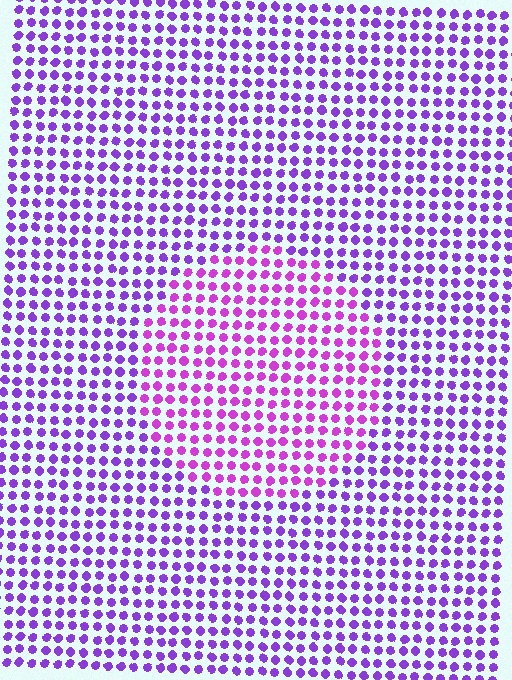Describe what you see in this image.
The image is filled with small purple elements in a uniform arrangement. A circle-shaped region is visible where the elements are tinted to a slightly different hue, forming a subtle color boundary.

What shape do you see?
I see a circle.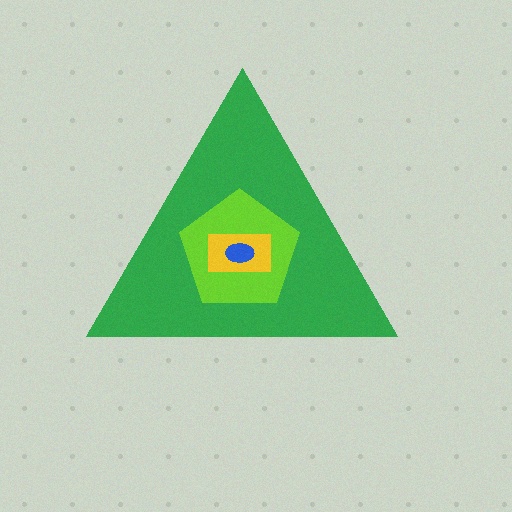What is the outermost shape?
The green triangle.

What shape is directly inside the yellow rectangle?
The blue ellipse.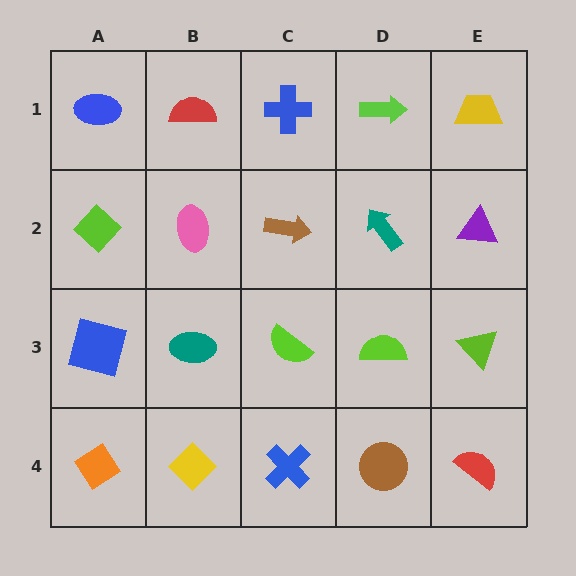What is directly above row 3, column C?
A brown arrow.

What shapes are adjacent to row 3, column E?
A purple triangle (row 2, column E), a red semicircle (row 4, column E), a lime semicircle (row 3, column D).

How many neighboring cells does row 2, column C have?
4.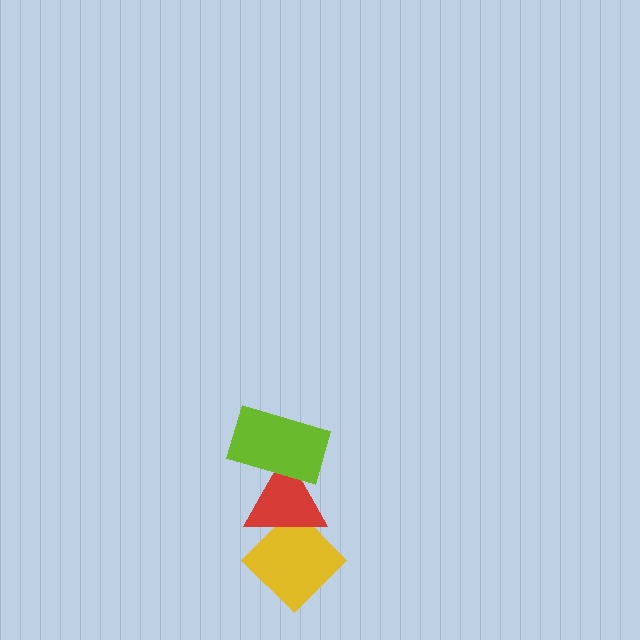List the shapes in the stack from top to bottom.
From top to bottom: the lime rectangle, the red triangle, the yellow diamond.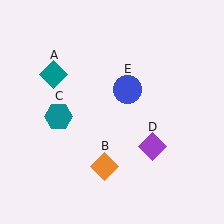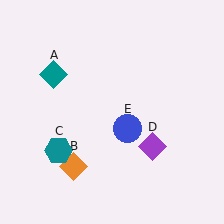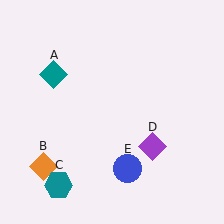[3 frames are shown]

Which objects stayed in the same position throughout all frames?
Teal diamond (object A) and purple diamond (object D) remained stationary.